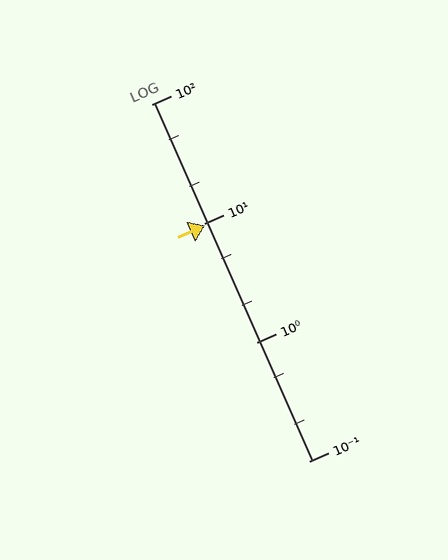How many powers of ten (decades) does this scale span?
The scale spans 3 decades, from 0.1 to 100.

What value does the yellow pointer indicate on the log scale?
The pointer indicates approximately 9.6.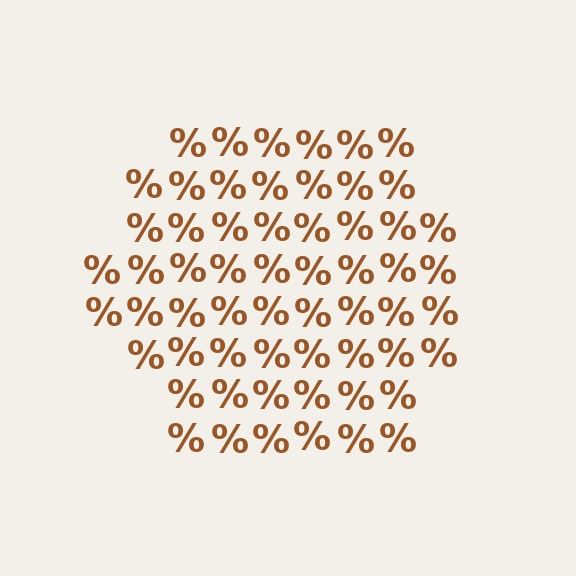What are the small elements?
The small elements are percent signs.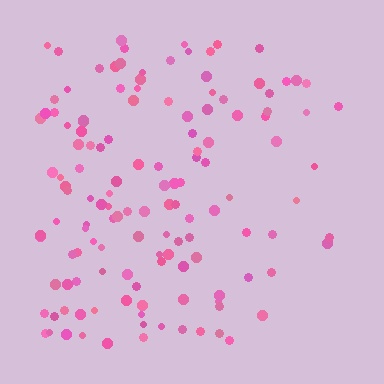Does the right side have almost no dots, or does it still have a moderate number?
Still a moderate number, just noticeably fewer than the left.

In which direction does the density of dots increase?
From right to left, with the left side densest.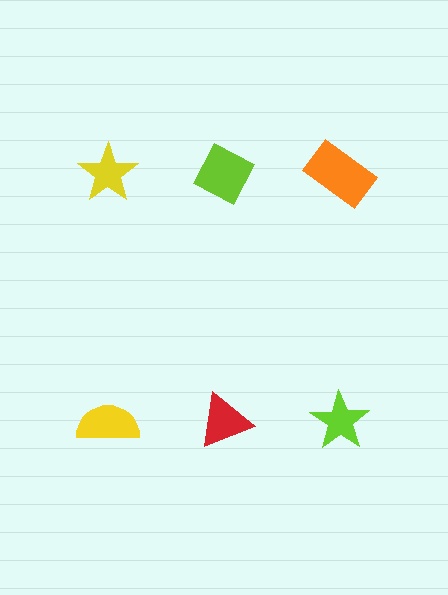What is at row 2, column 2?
A red triangle.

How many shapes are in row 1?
3 shapes.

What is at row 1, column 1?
A yellow star.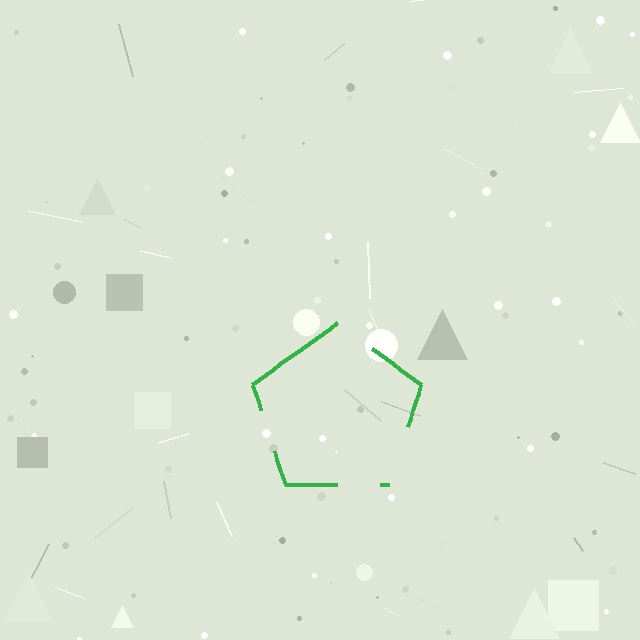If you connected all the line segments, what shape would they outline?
They would outline a pentagon.